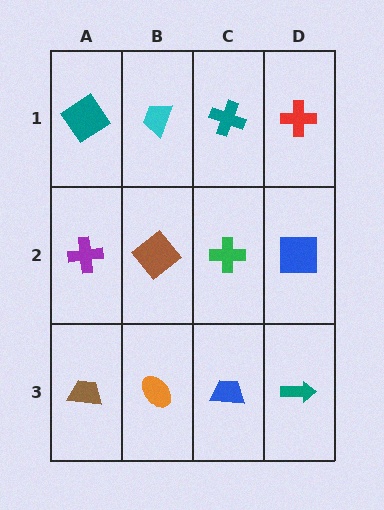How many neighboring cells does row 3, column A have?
2.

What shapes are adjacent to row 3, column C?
A green cross (row 2, column C), an orange ellipse (row 3, column B), a teal arrow (row 3, column D).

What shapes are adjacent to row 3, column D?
A blue square (row 2, column D), a blue trapezoid (row 3, column C).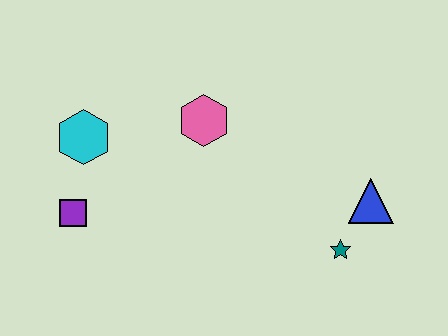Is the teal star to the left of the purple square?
No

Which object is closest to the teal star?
The blue triangle is closest to the teal star.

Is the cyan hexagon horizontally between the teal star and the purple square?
Yes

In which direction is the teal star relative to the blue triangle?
The teal star is below the blue triangle.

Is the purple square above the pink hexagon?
No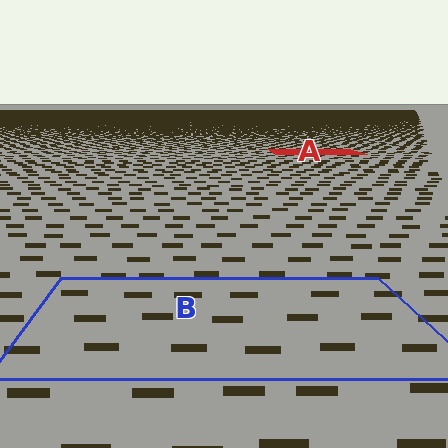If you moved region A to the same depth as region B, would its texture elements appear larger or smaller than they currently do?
They would appear larger. At a closer depth, the same texture elements are projected at a bigger on-screen size.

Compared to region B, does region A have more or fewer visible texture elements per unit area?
Region A has more texture elements per unit area — they are packed more densely because it is farther away.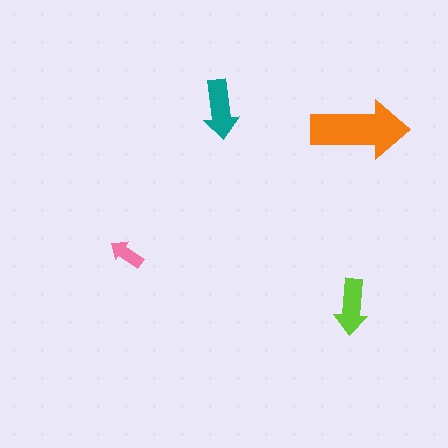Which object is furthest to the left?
The pink arrow is leftmost.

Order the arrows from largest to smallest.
the orange one, the teal one, the lime one, the pink one.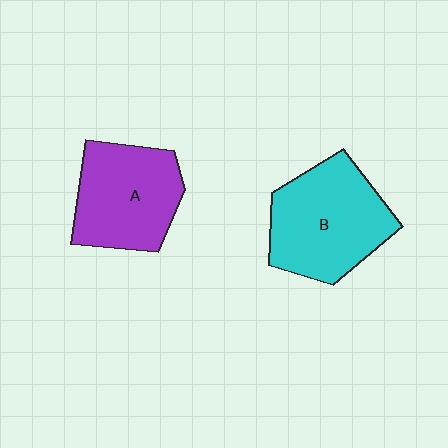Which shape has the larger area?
Shape B (cyan).